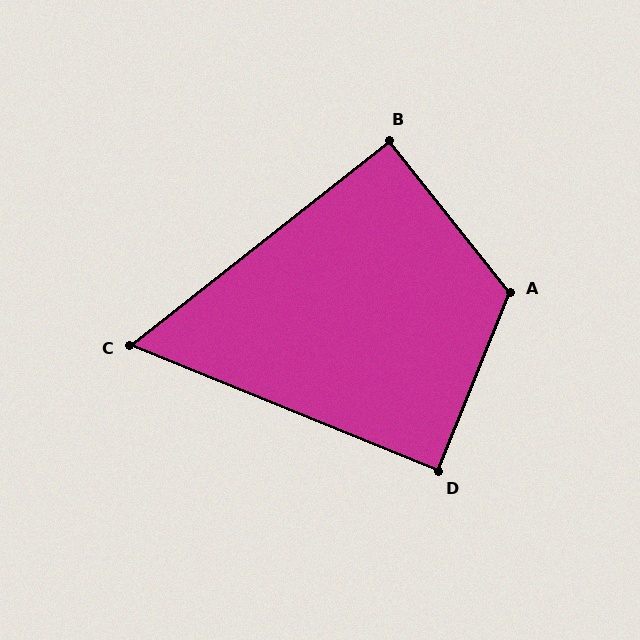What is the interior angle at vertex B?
Approximately 90 degrees (approximately right).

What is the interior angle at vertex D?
Approximately 90 degrees (approximately right).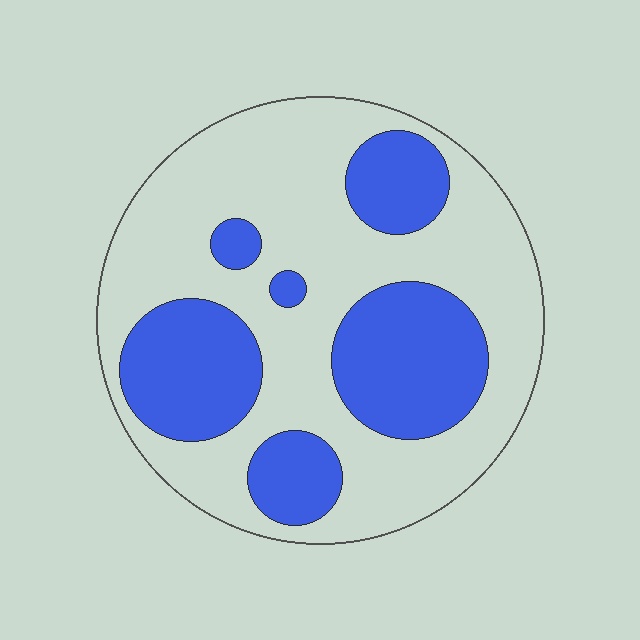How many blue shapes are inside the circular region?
6.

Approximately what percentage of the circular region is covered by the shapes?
Approximately 35%.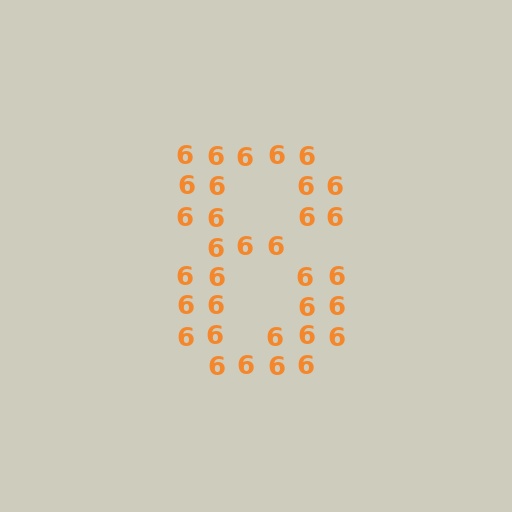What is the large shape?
The large shape is the digit 8.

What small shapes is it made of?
It is made of small digit 6's.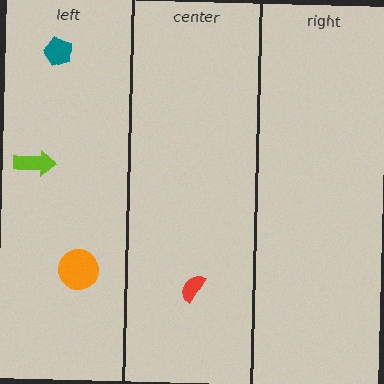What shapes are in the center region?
The red semicircle.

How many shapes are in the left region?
3.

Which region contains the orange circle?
The left region.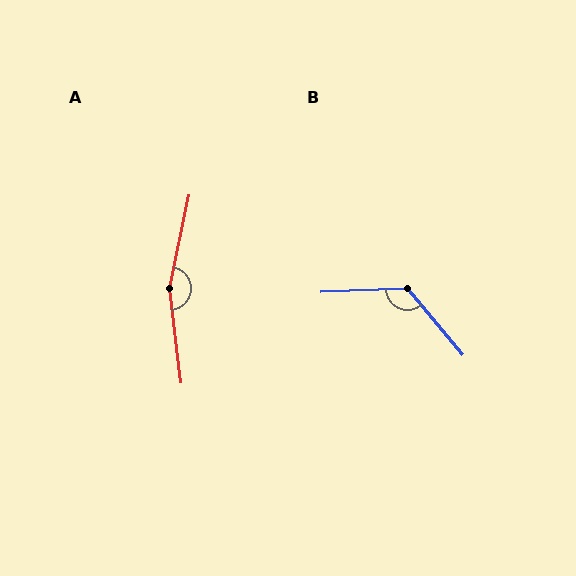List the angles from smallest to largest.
B (127°), A (161°).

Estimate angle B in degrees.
Approximately 127 degrees.